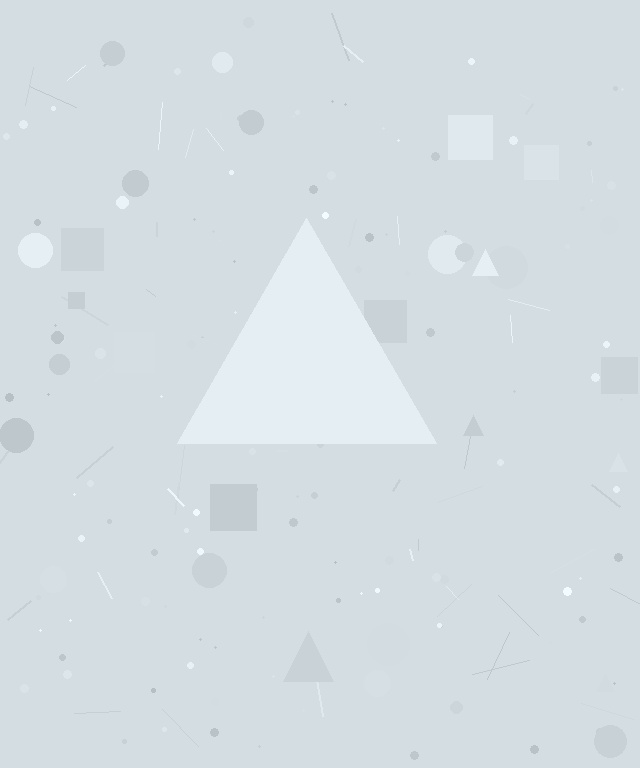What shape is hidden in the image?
A triangle is hidden in the image.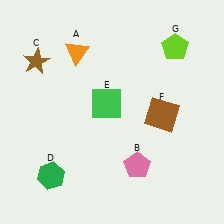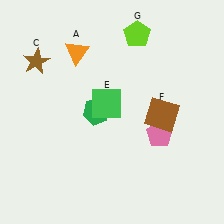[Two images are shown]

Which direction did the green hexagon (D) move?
The green hexagon (D) moved up.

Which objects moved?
The objects that moved are: the pink pentagon (B), the green hexagon (D), the lime pentagon (G).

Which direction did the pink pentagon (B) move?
The pink pentagon (B) moved up.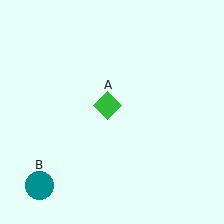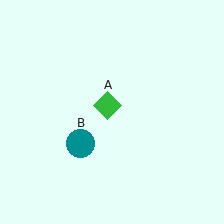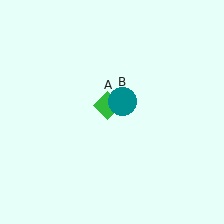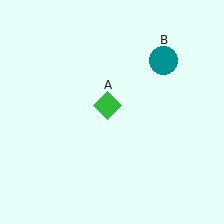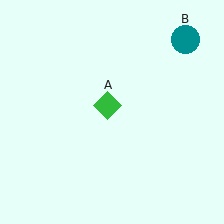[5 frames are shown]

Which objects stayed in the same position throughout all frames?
Green diamond (object A) remained stationary.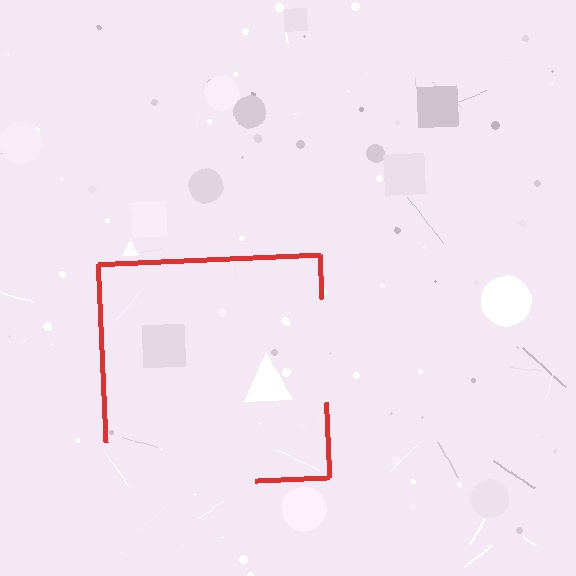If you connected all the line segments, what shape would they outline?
They would outline a square.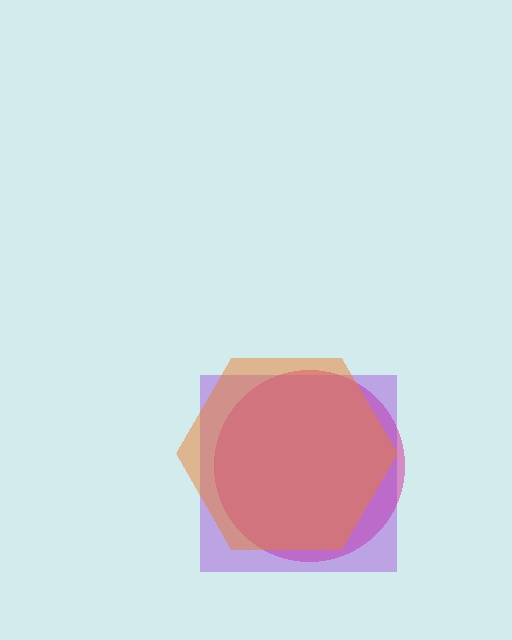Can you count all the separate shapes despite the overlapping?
Yes, there are 3 separate shapes.